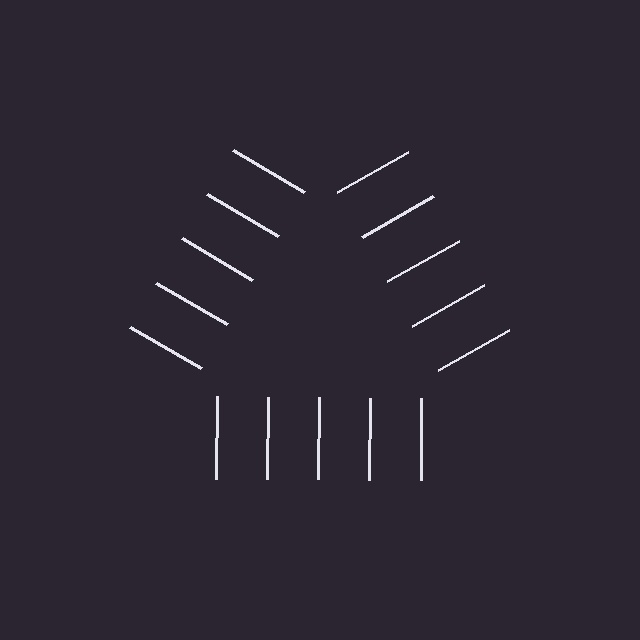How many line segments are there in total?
15 — 5 along each of the 3 edges.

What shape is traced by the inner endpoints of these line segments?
An illusory triangle — the line segments terminate on its edges but no continuous stroke is drawn.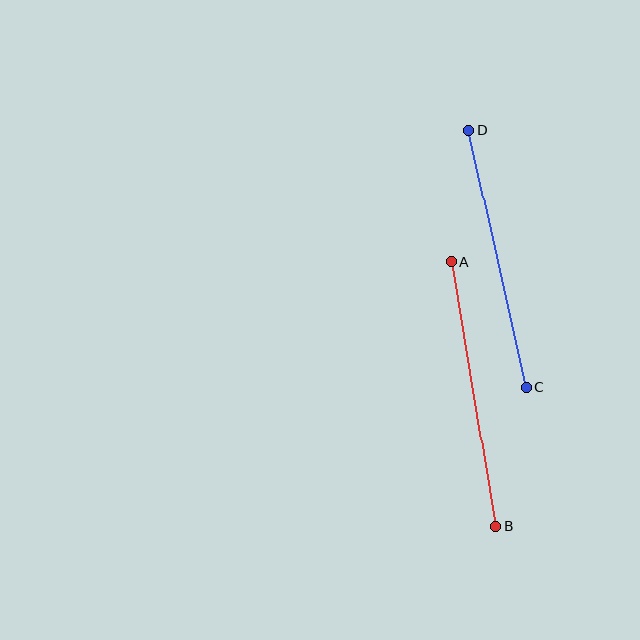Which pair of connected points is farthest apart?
Points A and B are farthest apart.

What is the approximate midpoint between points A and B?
The midpoint is at approximately (473, 394) pixels.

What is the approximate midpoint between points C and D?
The midpoint is at approximately (498, 259) pixels.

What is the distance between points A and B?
The distance is approximately 268 pixels.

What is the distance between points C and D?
The distance is approximately 263 pixels.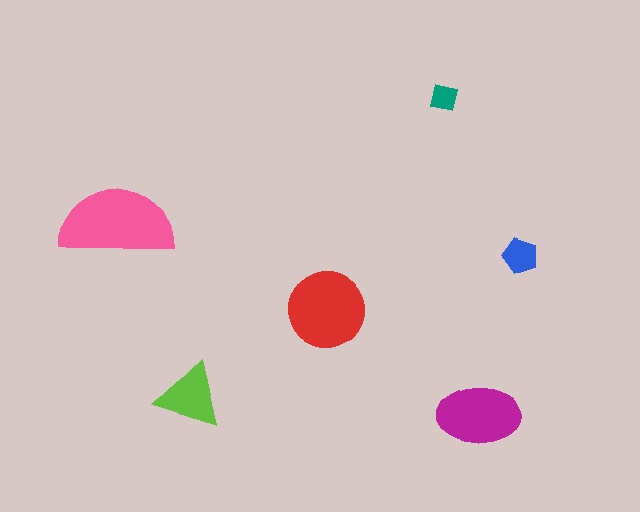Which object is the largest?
The pink semicircle.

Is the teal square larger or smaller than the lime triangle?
Smaller.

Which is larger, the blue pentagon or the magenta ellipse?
The magenta ellipse.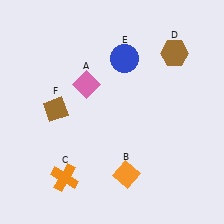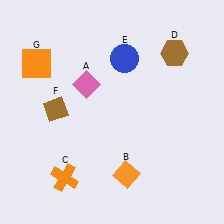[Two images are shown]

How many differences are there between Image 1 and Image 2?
There is 1 difference between the two images.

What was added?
An orange square (G) was added in Image 2.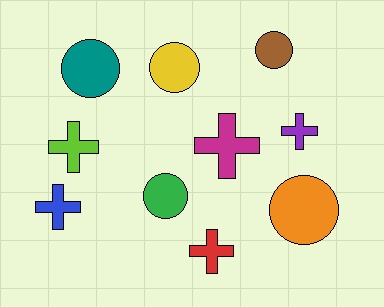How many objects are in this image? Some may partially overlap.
There are 10 objects.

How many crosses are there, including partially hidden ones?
There are 5 crosses.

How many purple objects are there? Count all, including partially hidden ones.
There is 1 purple object.